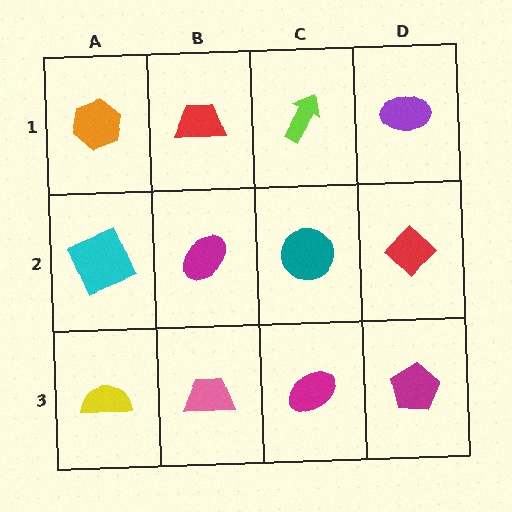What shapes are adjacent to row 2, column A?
An orange hexagon (row 1, column A), a yellow semicircle (row 3, column A), a magenta ellipse (row 2, column B).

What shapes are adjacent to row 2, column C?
A lime arrow (row 1, column C), a magenta ellipse (row 3, column C), a magenta ellipse (row 2, column B), a red diamond (row 2, column D).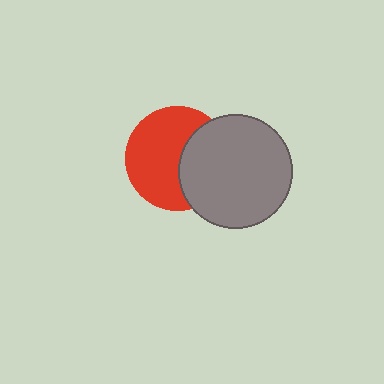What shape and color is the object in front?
The object in front is a gray circle.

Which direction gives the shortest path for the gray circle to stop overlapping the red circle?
Moving right gives the shortest separation.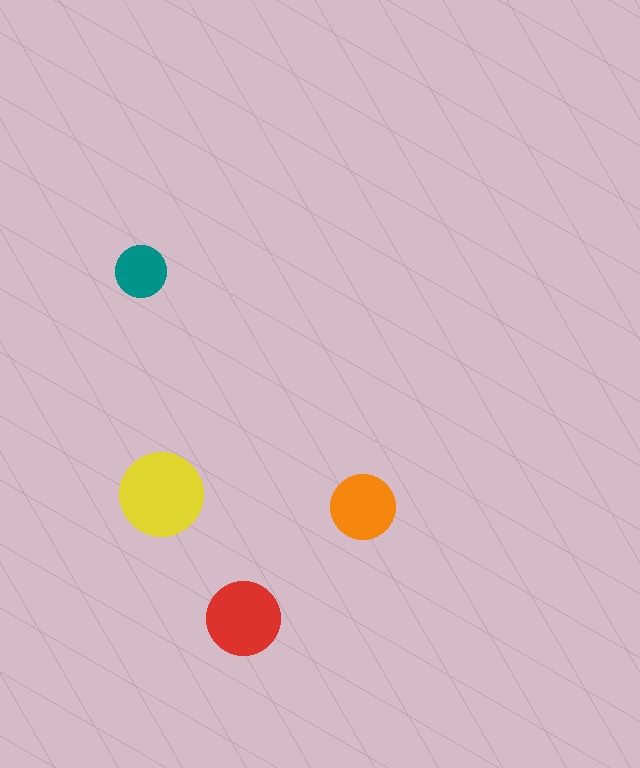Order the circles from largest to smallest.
the yellow one, the red one, the orange one, the teal one.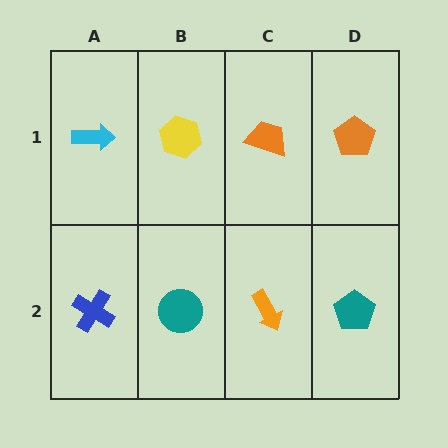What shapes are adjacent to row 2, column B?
A yellow hexagon (row 1, column B), a blue cross (row 2, column A), an orange arrow (row 2, column C).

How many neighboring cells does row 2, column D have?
2.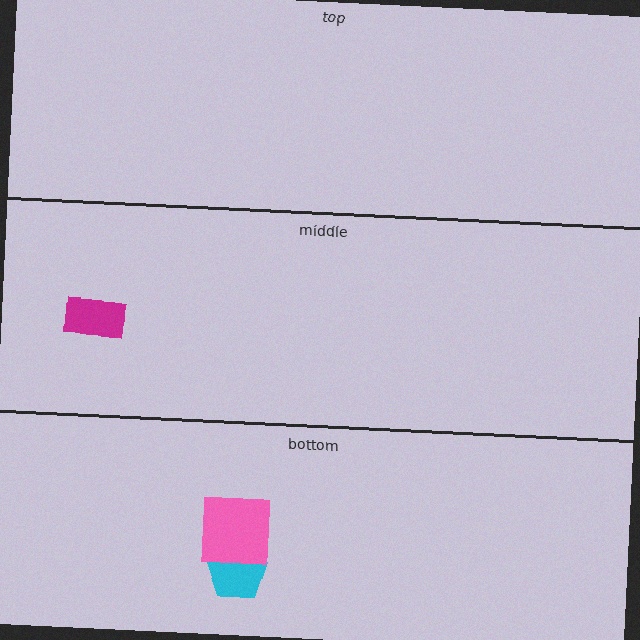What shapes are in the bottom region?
The cyan pentagon, the pink square.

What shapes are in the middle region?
The magenta rectangle.